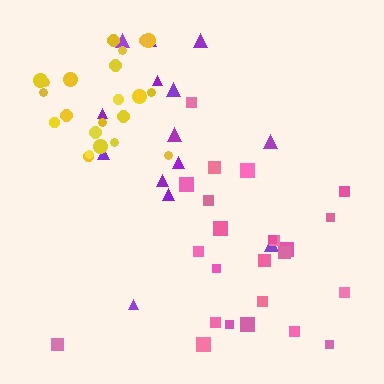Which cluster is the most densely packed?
Yellow.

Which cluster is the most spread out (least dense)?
Purple.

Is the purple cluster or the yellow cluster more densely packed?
Yellow.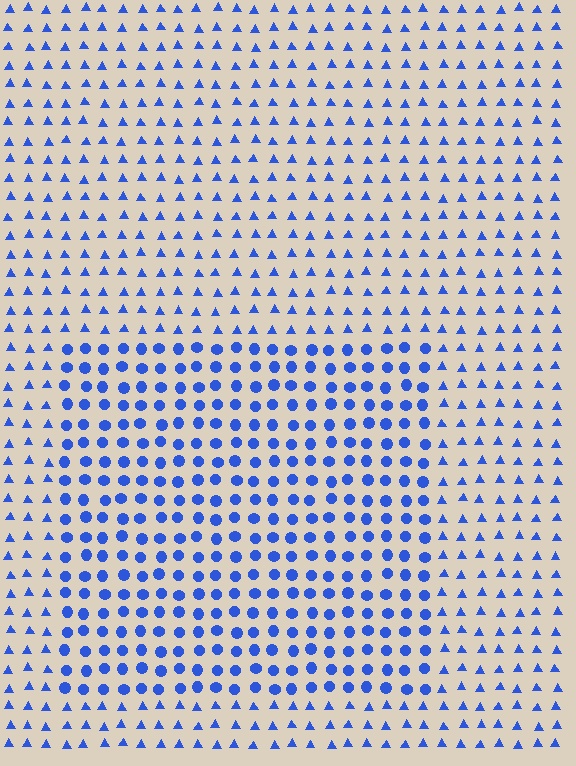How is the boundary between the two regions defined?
The boundary is defined by a change in element shape: circles inside vs. triangles outside. All elements share the same color and spacing.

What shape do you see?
I see a rectangle.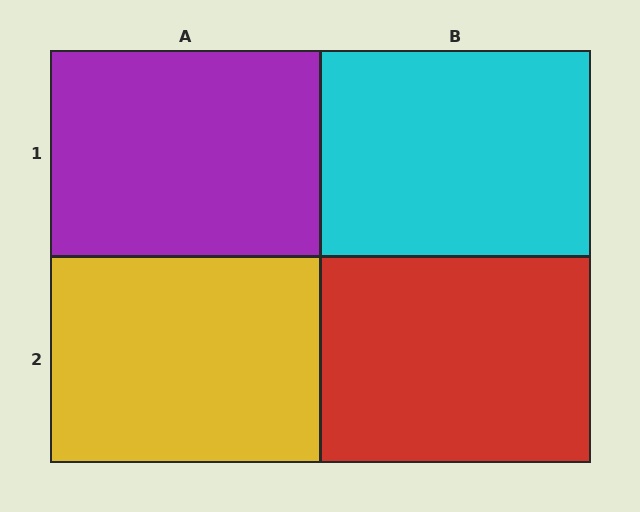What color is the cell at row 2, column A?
Yellow.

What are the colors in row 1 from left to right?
Purple, cyan.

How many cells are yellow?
1 cell is yellow.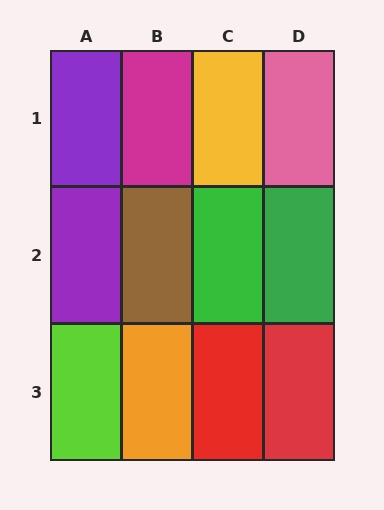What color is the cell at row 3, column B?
Orange.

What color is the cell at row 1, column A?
Purple.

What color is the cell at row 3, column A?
Lime.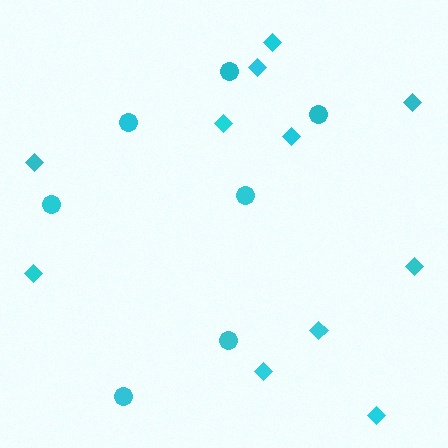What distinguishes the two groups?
There are 2 groups: one group of circles (7) and one group of diamonds (11).